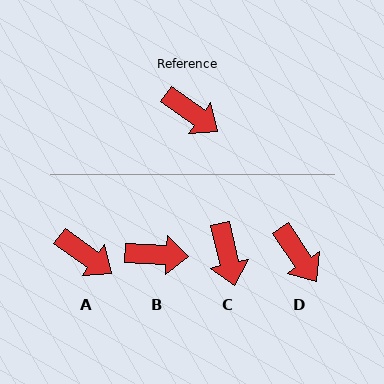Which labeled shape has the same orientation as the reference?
A.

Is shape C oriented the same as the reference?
No, it is off by about 41 degrees.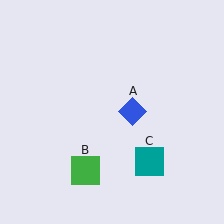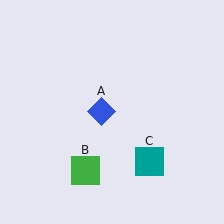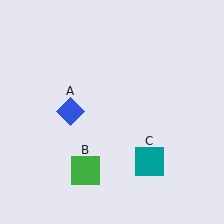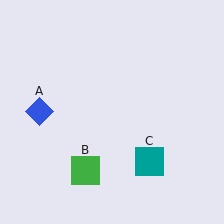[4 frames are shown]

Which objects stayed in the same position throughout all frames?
Green square (object B) and teal square (object C) remained stationary.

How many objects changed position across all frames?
1 object changed position: blue diamond (object A).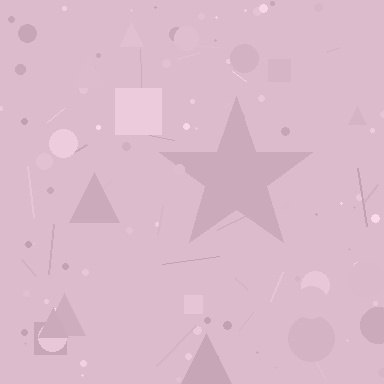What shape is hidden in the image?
A star is hidden in the image.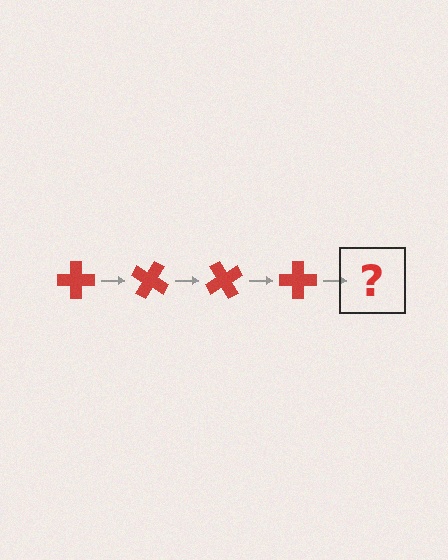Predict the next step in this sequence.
The next step is a red cross rotated 120 degrees.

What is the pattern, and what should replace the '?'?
The pattern is that the cross rotates 30 degrees each step. The '?' should be a red cross rotated 120 degrees.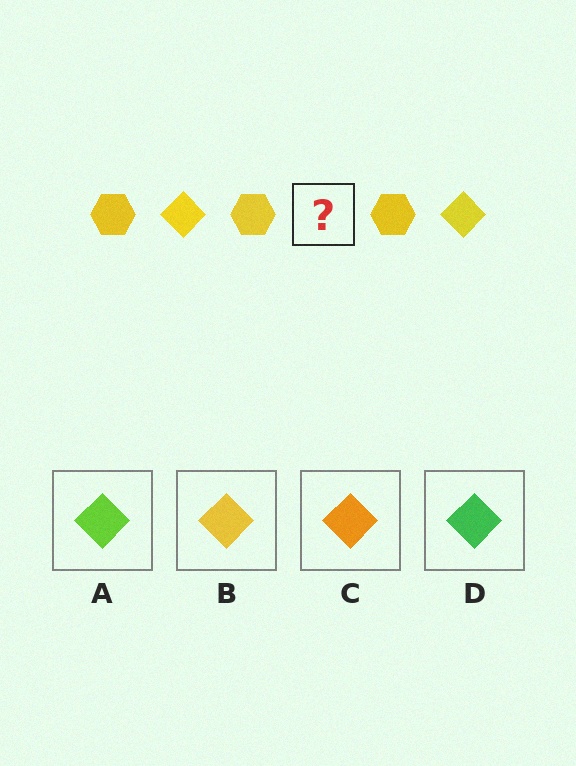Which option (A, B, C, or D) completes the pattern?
B.